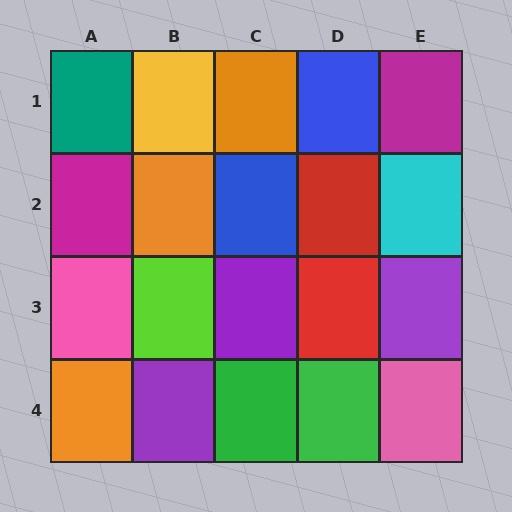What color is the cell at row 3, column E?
Purple.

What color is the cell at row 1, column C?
Orange.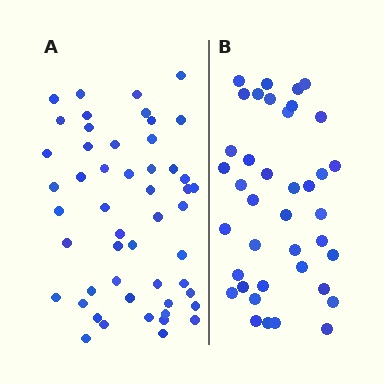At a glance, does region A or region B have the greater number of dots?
Region A (the left region) has more dots.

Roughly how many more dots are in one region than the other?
Region A has roughly 12 or so more dots than region B.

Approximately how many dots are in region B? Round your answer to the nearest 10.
About 40 dots. (The exact count is 39, which rounds to 40.)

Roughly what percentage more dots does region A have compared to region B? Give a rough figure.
About 30% more.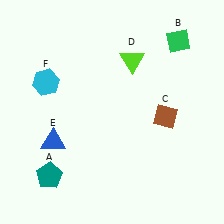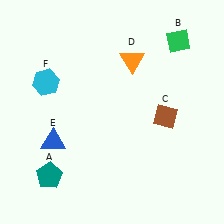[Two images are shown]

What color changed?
The triangle (D) changed from lime in Image 1 to orange in Image 2.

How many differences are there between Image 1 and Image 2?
There is 1 difference between the two images.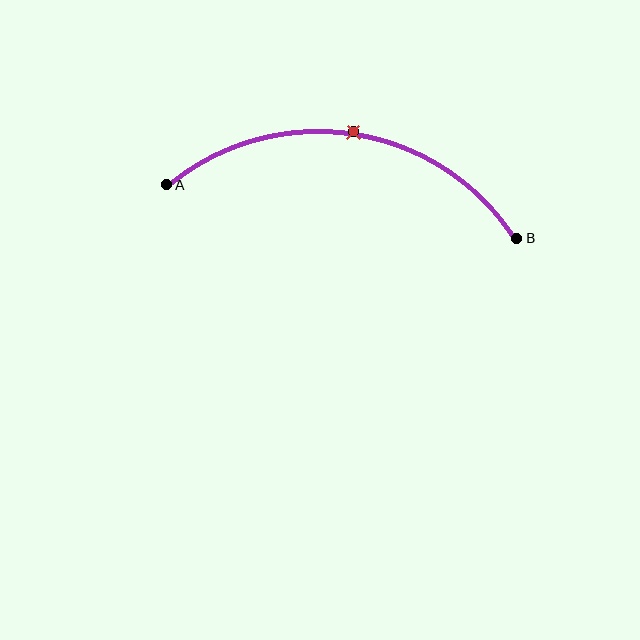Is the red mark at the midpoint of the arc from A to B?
Yes. The red mark lies on the arc at equal arc-length from both A and B — it is the arc midpoint.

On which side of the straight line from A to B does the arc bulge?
The arc bulges above the straight line connecting A and B.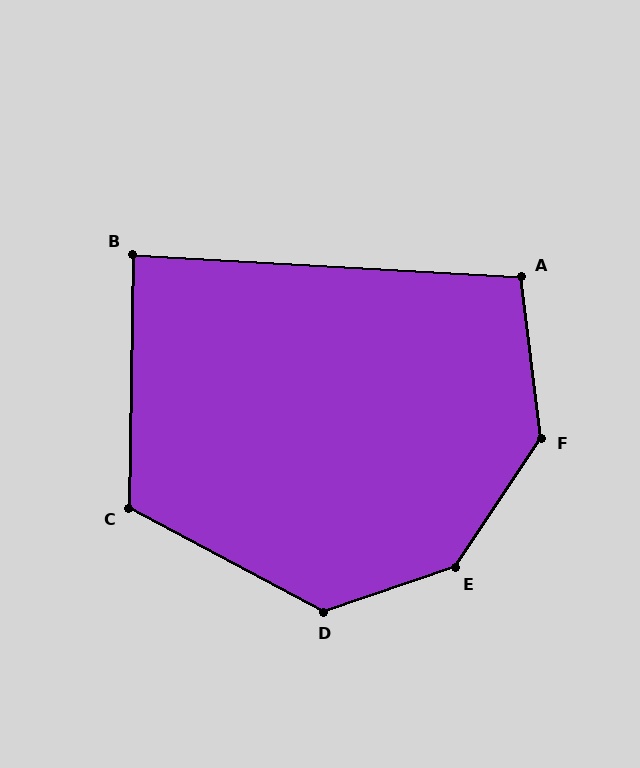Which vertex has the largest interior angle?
E, at approximately 142 degrees.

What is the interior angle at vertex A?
Approximately 100 degrees (obtuse).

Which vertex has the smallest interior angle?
B, at approximately 88 degrees.